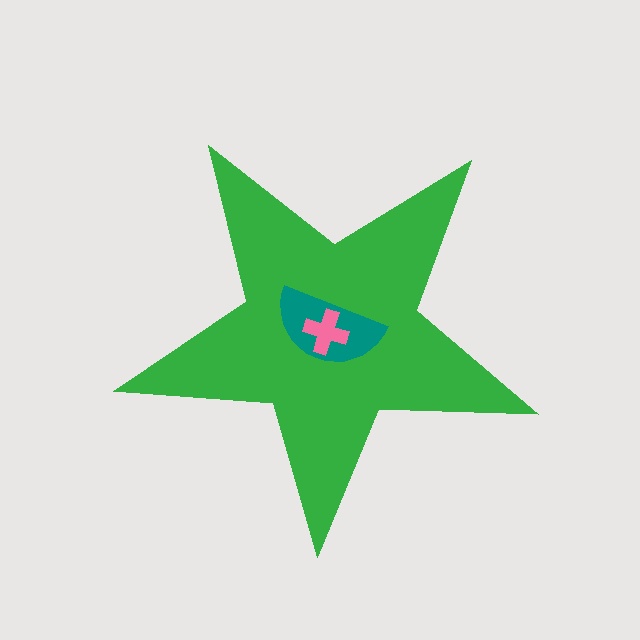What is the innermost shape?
The pink cross.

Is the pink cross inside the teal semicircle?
Yes.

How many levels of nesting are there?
3.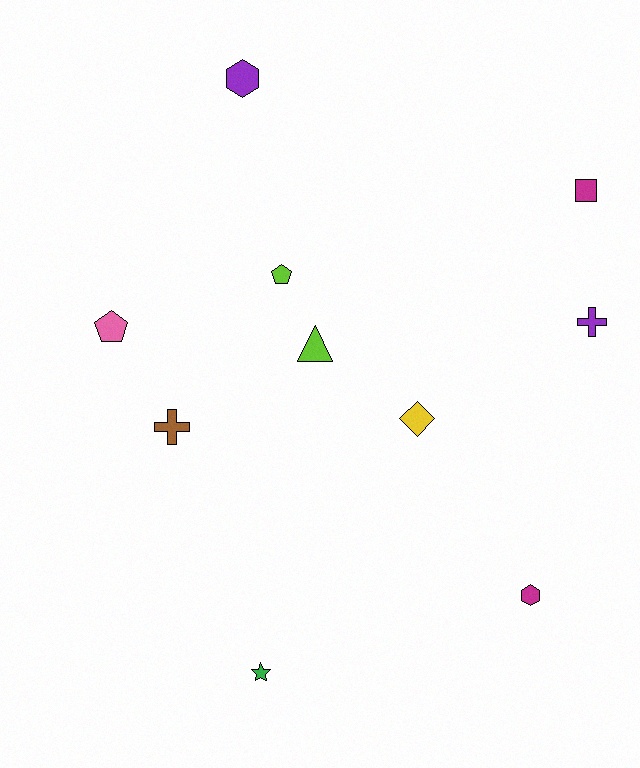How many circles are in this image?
There are no circles.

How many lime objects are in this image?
There are 2 lime objects.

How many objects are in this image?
There are 10 objects.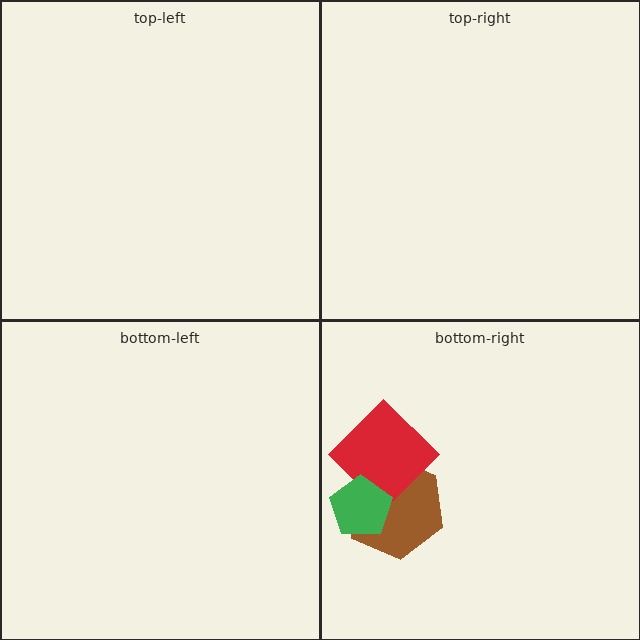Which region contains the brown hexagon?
The bottom-right region.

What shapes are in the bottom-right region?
The brown hexagon, the red diamond, the green pentagon.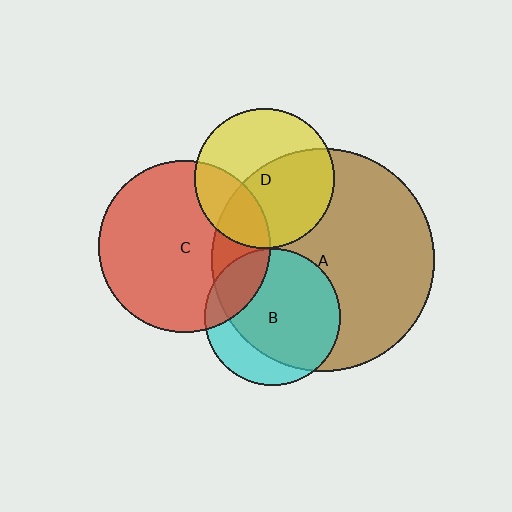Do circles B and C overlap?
Yes.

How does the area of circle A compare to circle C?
Approximately 1.7 times.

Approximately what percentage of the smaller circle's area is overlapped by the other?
Approximately 20%.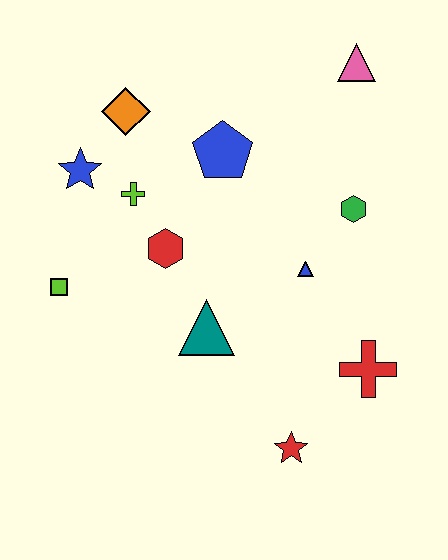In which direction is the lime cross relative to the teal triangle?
The lime cross is above the teal triangle.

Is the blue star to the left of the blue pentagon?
Yes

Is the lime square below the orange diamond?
Yes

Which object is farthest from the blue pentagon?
The red star is farthest from the blue pentagon.